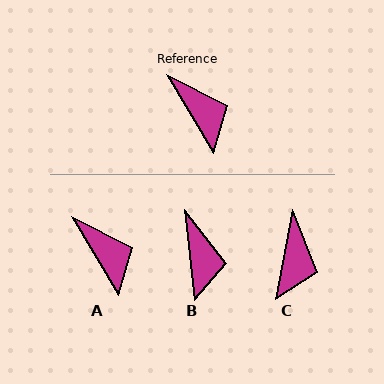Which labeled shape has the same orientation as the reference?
A.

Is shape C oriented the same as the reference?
No, it is off by about 41 degrees.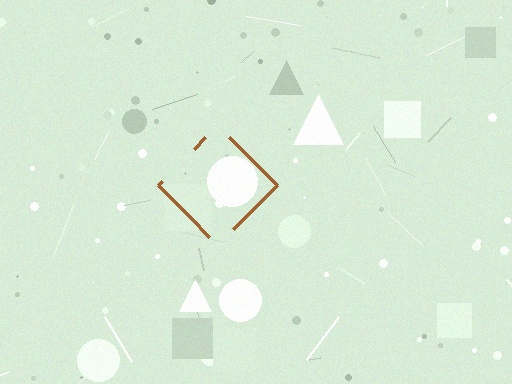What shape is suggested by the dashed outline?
The dashed outline suggests a diamond.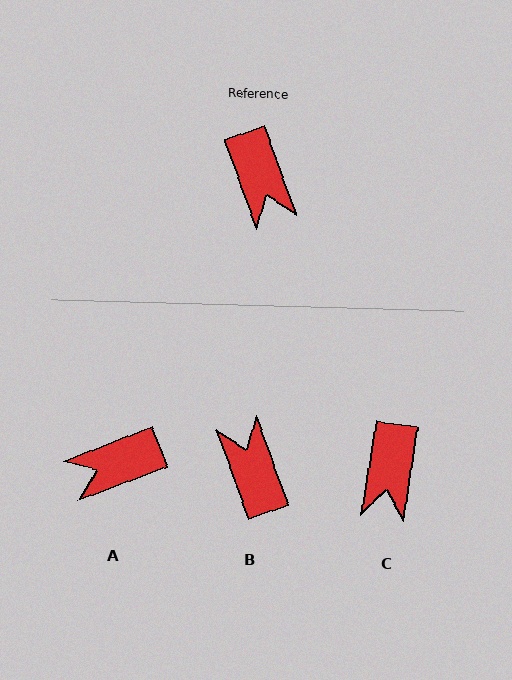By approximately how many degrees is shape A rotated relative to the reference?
Approximately 89 degrees clockwise.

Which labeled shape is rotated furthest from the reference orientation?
B, about 180 degrees away.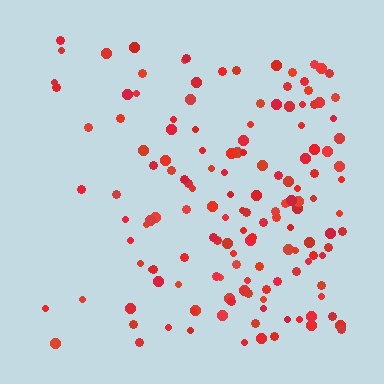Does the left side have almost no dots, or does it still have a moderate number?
Still a moderate number, just noticeably fewer than the right.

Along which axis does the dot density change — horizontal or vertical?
Horizontal.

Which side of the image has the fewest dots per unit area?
The left.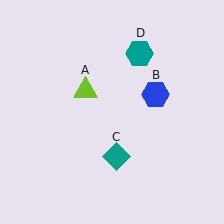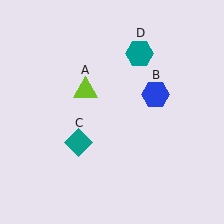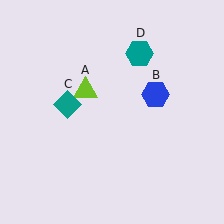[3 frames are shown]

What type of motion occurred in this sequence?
The teal diamond (object C) rotated clockwise around the center of the scene.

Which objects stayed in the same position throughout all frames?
Lime triangle (object A) and blue hexagon (object B) and teal hexagon (object D) remained stationary.